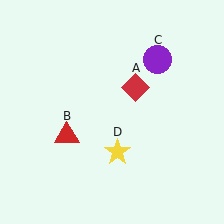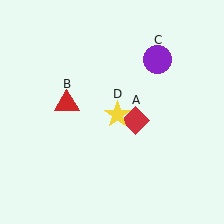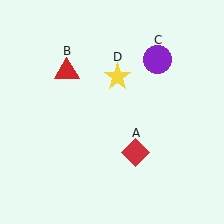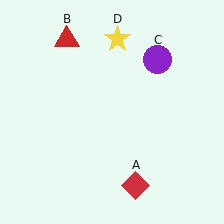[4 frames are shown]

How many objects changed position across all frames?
3 objects changed position: red diamond (object A), red triangle (object B), yellow star (object D).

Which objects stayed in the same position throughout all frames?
Purple circle (object C) remained stationary.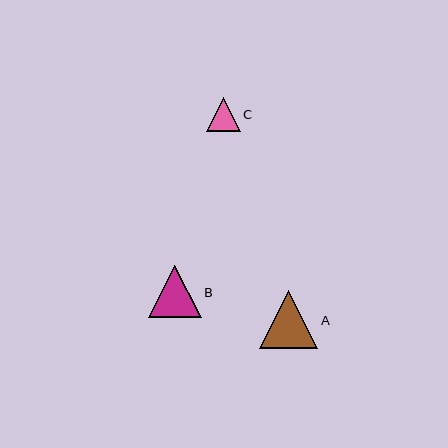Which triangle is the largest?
Triangle A is the largest with a size of approximately 58 pixels.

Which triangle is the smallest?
Triangle C is the smallest with a size of approximately 34 pixels.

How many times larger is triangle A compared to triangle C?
Triangle A is approximately 1.7 times the size of triangle C.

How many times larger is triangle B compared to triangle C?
Triangle B is approximately 1.6 times the size of triangle C.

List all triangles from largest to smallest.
From largest to smallest: A, B, C.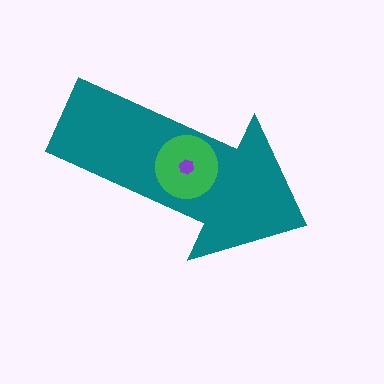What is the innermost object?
The purple hexagon.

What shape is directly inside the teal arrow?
The green circle.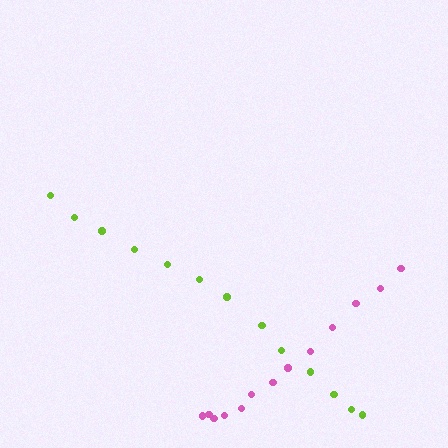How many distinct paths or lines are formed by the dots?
There are 2 distinct paths.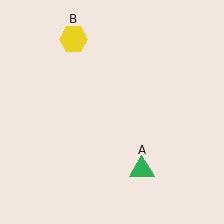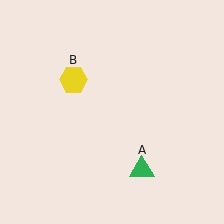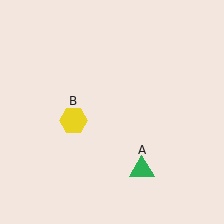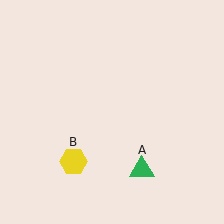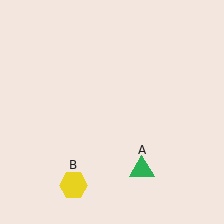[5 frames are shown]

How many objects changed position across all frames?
1 object changed position: yellow hexagon (object B).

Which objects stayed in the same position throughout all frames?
Green triangle (object A) remained stationary.